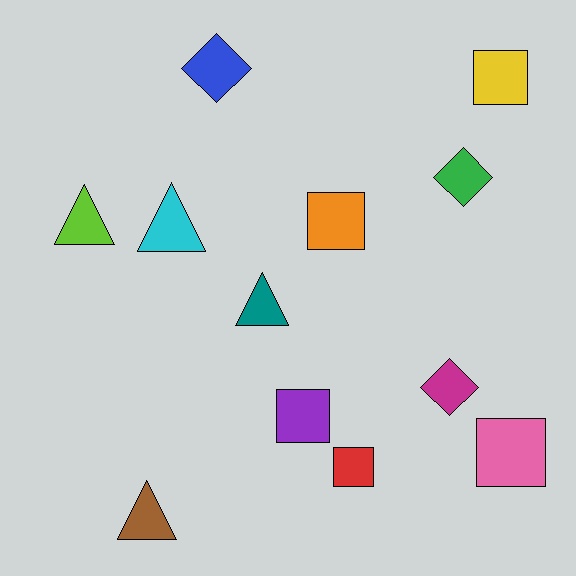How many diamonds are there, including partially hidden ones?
There are 3 diamonds.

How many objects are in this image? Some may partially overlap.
There are 12 objects.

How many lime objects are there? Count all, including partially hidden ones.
There is 1 lime object.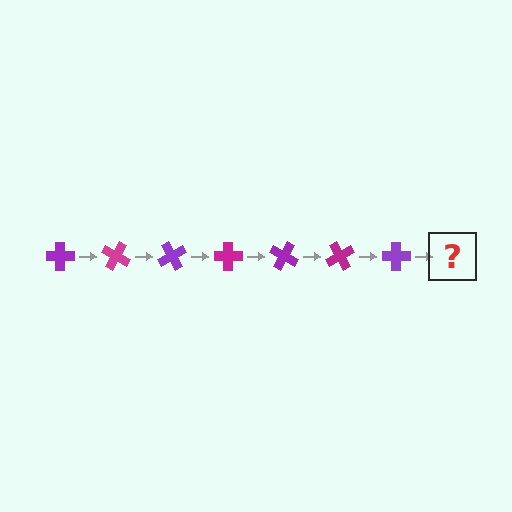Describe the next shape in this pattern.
It should be a magenta cross, rotated 210 degrees from the start.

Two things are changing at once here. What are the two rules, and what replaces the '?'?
The two rules are that it rotates 30 degrees each step and the color cycles through purple and magenta. The '?' should be a magenta cross, rotated 210 degrees from the start.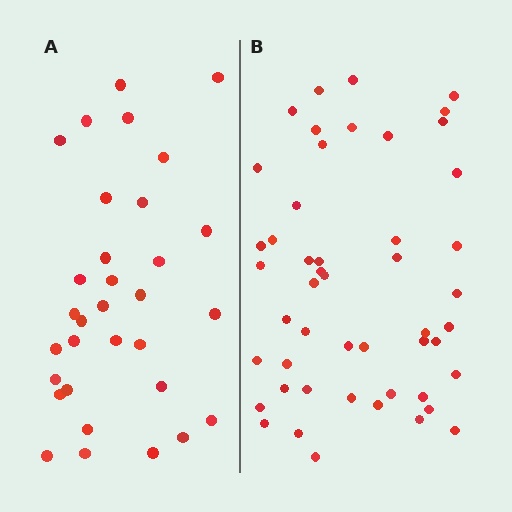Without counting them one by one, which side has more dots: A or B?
Region B (the right region) has more dots.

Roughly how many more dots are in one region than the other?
Region B has approximately 15 more dots than region A.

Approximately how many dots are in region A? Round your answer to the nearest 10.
About 30 dots. (The exact count is 32, which rounds to 30.)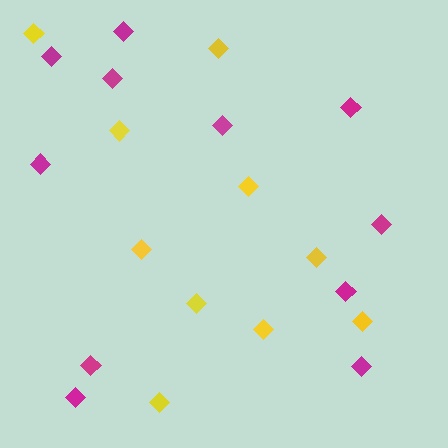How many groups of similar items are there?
There are 2 groups: one group of yellow diamonds (10) and one group of magenta diamonds (11).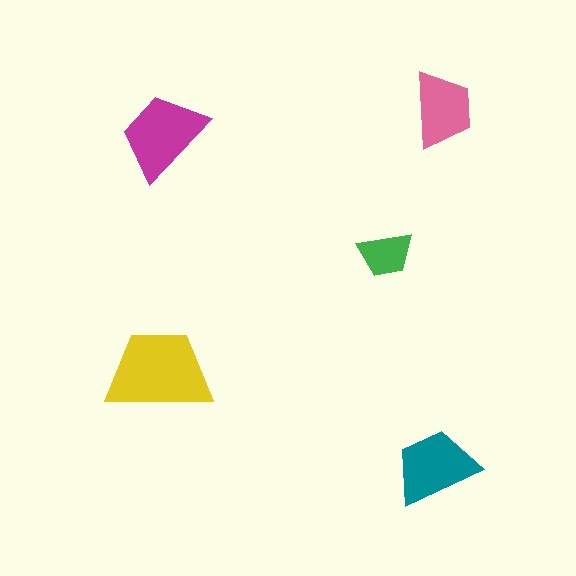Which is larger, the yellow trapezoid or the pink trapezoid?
The yellow one.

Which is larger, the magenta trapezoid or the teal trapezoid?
The magenta one.